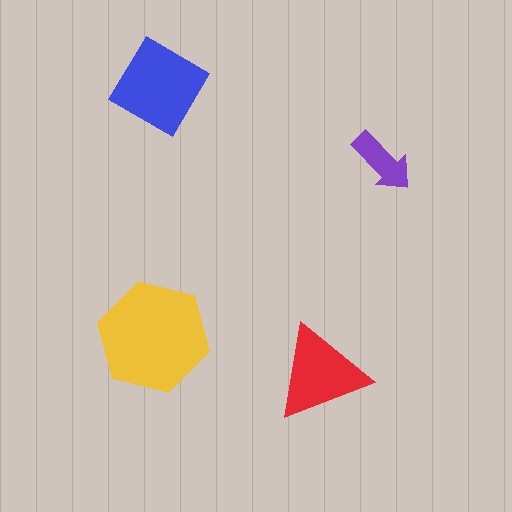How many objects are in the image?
There are 4 objects in the image.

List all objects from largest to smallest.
The yellow hexagon, the blue diamond, the red triangle, the purple arrow.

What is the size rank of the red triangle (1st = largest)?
3rd.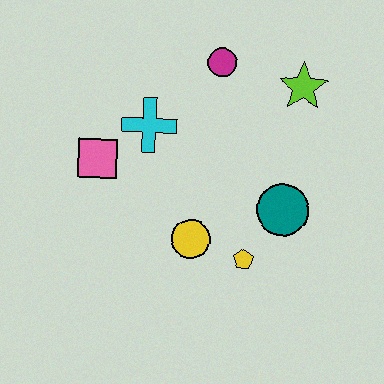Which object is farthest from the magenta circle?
The yellow pentagon is farthest from the magenta circle.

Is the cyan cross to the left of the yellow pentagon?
Yes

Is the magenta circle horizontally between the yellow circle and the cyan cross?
No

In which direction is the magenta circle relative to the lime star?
The magenta circle is to the left of the lime star.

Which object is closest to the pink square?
The cyan cross is closest to the pink square.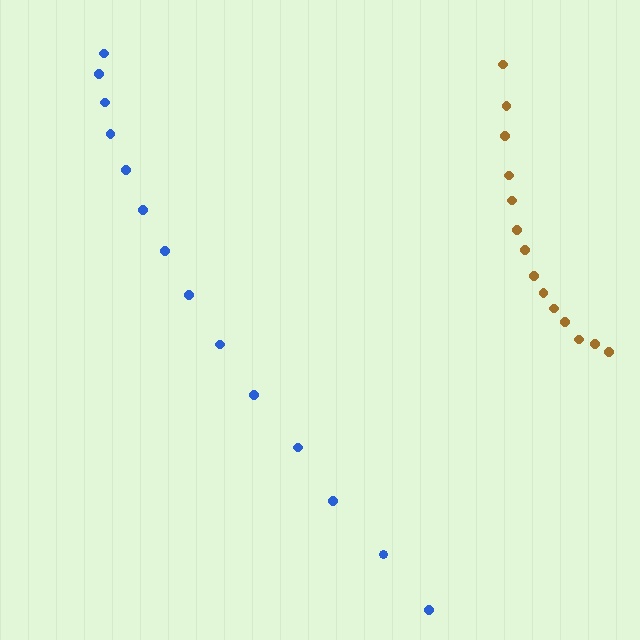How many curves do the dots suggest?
There are 2 distinct paths.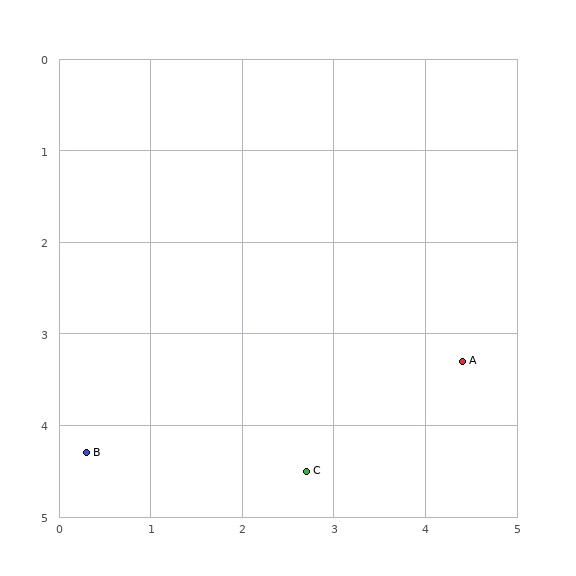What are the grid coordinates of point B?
Point B is at approximately (0.3, 4.3).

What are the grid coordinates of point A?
Point A is at approximately (4.4, 3.3).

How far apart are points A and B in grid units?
Points A and B are about 4.2 grid units apart.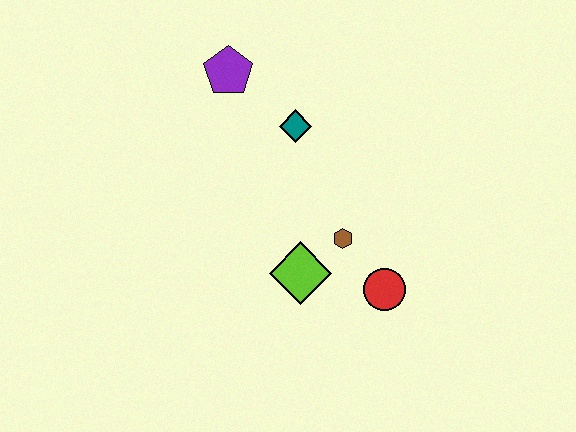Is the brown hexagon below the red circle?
No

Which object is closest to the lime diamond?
The brown hexagon is closest to the lime diamond.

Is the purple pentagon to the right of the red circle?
No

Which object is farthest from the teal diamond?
The red circle is farthest from the teal diamond.